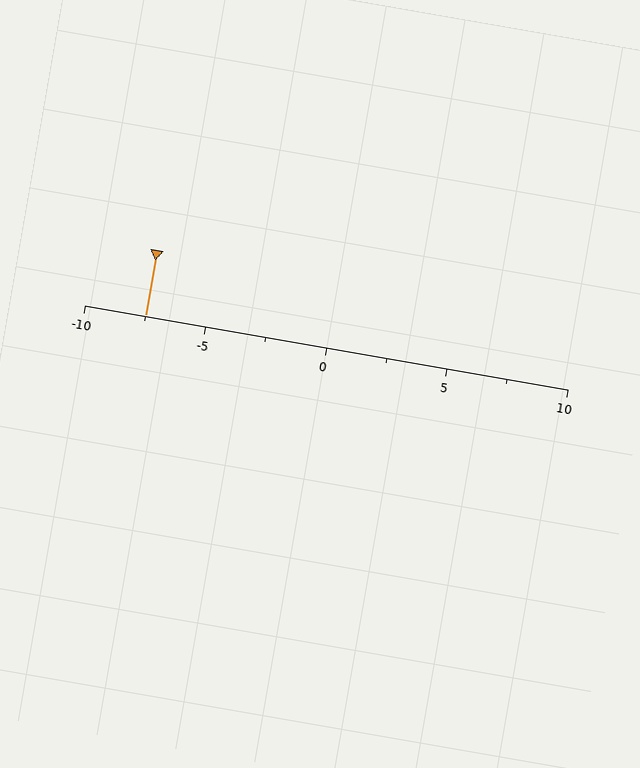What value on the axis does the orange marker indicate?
The marker indicates approximately -7.5.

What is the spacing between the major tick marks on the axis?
The major ticks are spaced 5 apart.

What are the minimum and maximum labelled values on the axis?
The axis runs from -10 to 10.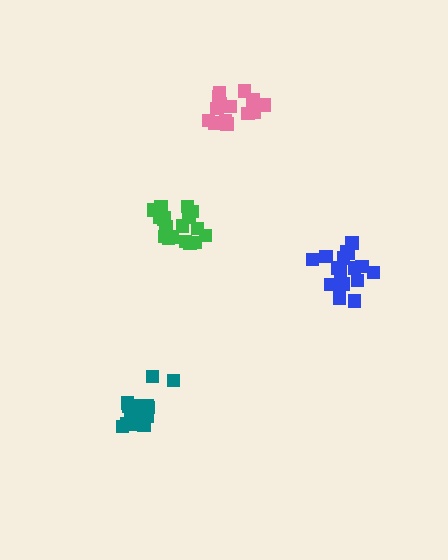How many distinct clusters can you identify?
There are 4 distinct clusters.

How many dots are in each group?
Group 1: 14 dots, Group 2: 18 dots, Group 3: 14 dots, Group 4: 17 dots (63 total).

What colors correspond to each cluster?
The clusters are colored: teal, green, pink, blue.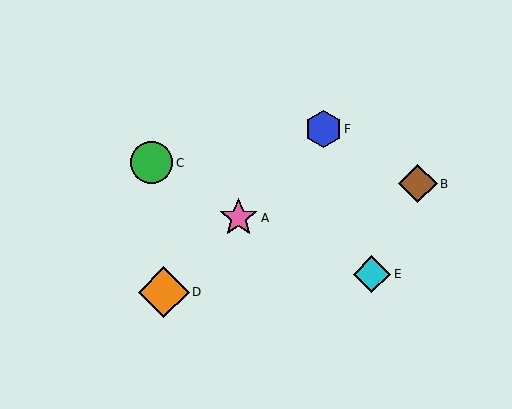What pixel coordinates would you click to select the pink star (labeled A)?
Click at (239, 218) to select the pink star A.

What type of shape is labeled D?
Shape D is an orange diamond.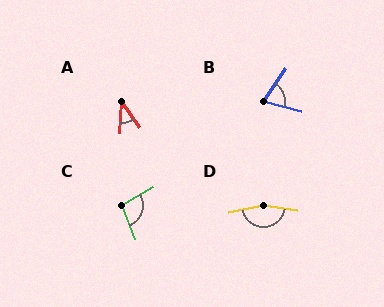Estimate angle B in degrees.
Approximately 70 degrees.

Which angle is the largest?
D, at approximately 160 degrees.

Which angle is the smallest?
A, at approximately 40 degrees.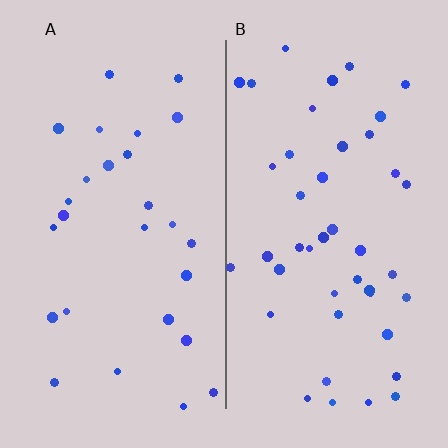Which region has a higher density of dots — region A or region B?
B (the right).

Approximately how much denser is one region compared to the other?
Approximately 1.6× — region B over region A.